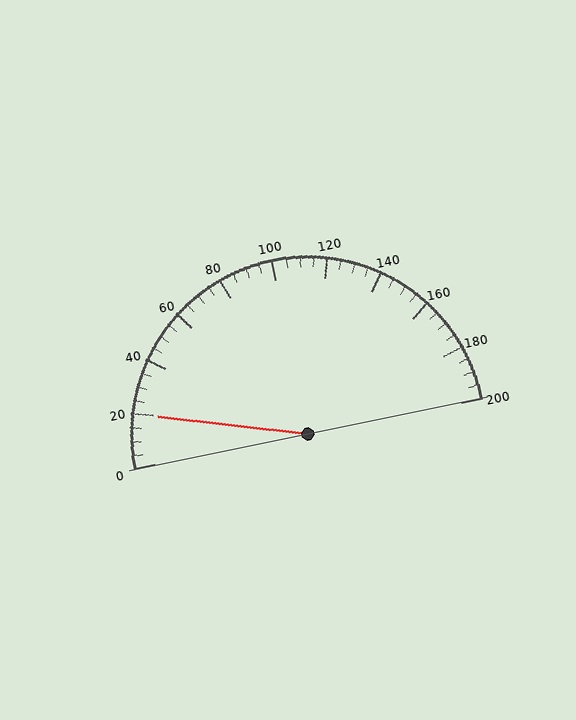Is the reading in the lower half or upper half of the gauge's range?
The reading is in the lower half of the range (0 to 200).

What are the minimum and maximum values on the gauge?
The gauge ranges from 0 to 200.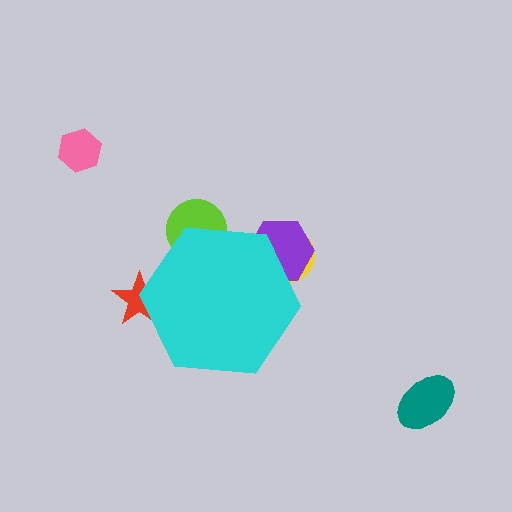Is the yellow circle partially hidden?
Yes, the yellow circle is partially hidden behind the cyan hexagon.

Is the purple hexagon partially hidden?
Yes, the purple hexagon is partially hidden behind the cyan hexagon.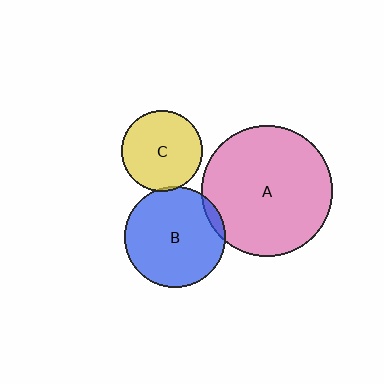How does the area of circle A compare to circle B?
Approximately 1.7 times.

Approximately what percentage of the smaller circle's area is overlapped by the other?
Approximately 5%.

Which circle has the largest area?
Circle A (pink).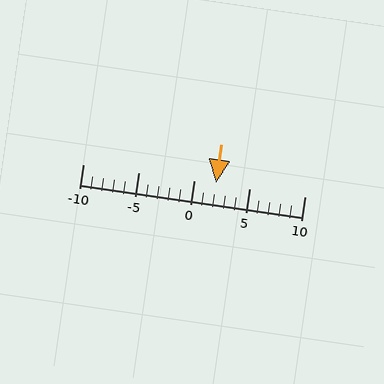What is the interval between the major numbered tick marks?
The major tick marks are spaced 5 units apart.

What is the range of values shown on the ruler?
The ruler shows values from -10 to 10.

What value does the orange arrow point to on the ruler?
The orange arrow points to approximately 2.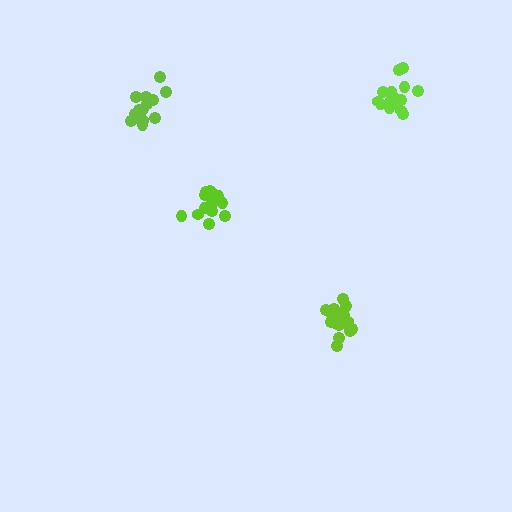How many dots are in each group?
Group 1: 17 dots, Group 2: 19 dots, Group 3: 15 dots, Group 4: 14 dots (65 total).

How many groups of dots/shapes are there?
There are 4 groups.